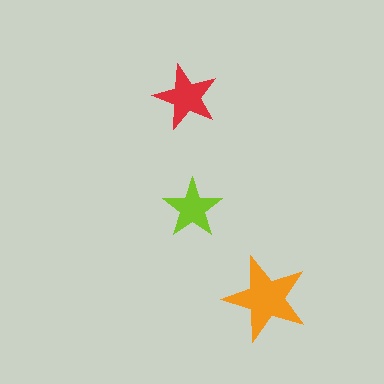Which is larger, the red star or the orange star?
The orange one.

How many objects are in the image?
There are 3 objects in the image.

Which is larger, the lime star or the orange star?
The orange one.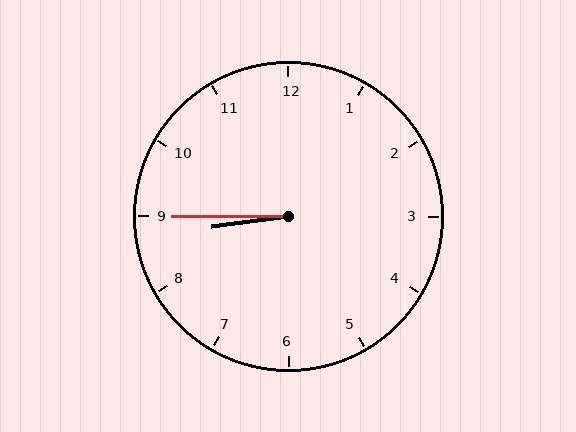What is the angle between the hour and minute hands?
Approximately 8 degrees.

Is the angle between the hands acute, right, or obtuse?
It is acute.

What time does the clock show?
8:45.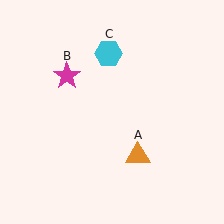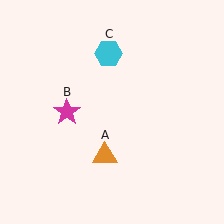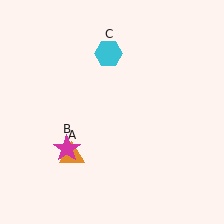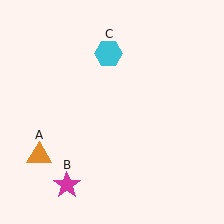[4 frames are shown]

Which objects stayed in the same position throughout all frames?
Cyan hexagon (object C) remained stationary.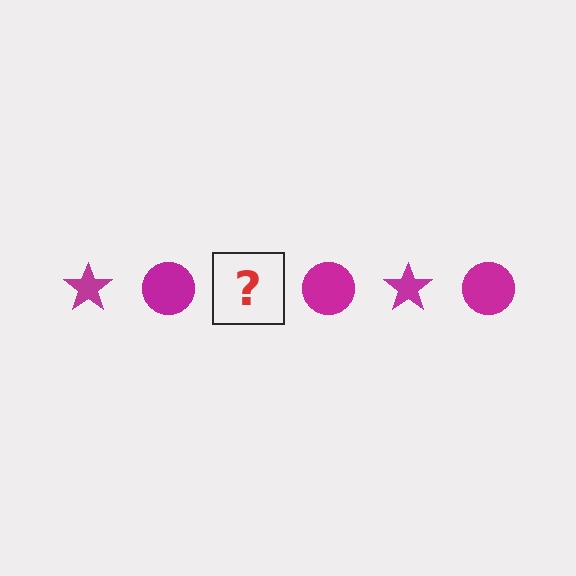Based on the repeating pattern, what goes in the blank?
The blank should be a magenta star.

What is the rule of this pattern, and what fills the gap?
The rule is that the pattern cycles through star, circle shapes in magenta. The gap should be filled with a magenta star.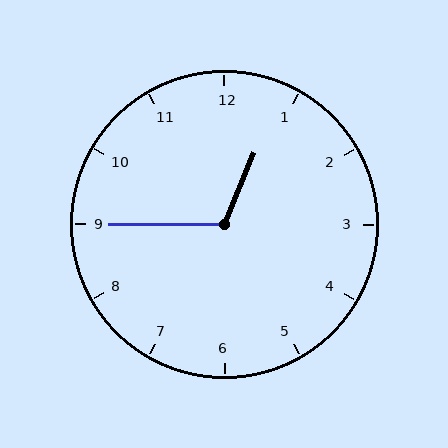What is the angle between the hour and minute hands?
Approximately 112 degrees.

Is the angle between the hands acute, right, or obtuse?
It is obtuse.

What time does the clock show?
12:45.